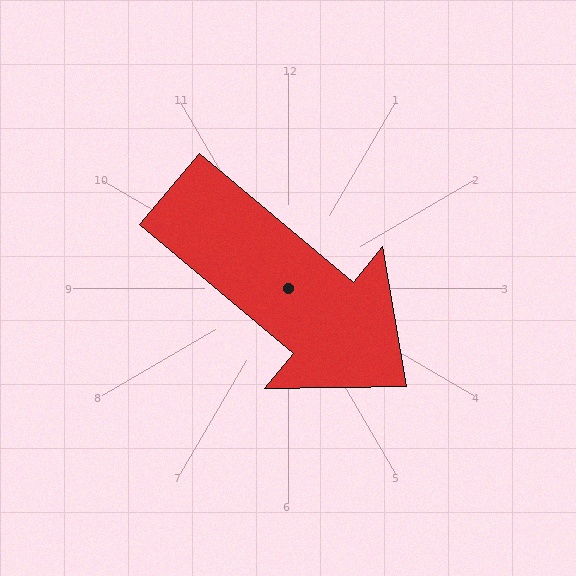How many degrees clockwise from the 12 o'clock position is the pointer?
Approximately 130 degrees.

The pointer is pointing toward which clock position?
Roughly 4 o'clock.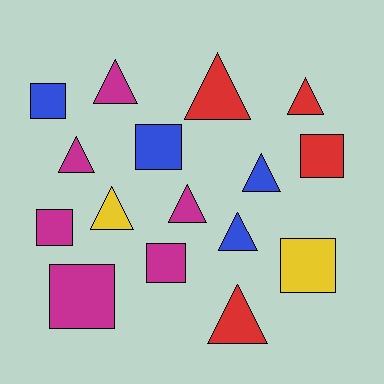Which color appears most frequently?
Magenta, with 6 objects.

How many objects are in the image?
There are 16 objects.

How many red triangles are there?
There are 3 red triangles.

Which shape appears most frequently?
Triangle, with 9 objects.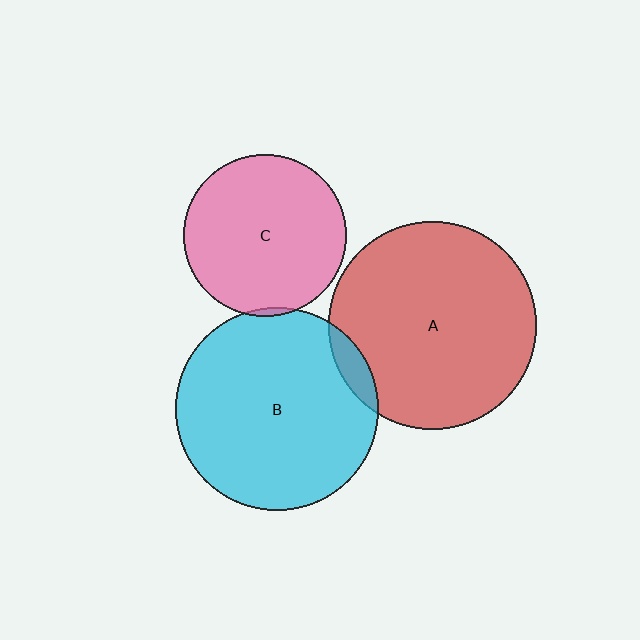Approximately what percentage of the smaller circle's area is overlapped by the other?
Approximately 5%.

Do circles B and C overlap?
Yes.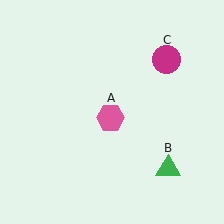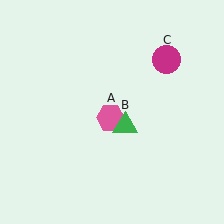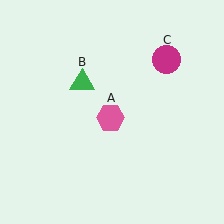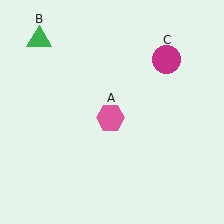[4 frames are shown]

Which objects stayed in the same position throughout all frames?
Pink hexagon (object A) and magenta circle (object C) remained stationary.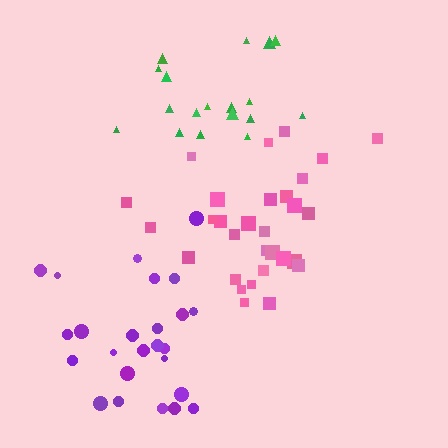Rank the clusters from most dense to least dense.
purple, pink, green.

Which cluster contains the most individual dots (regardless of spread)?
Pink (30).